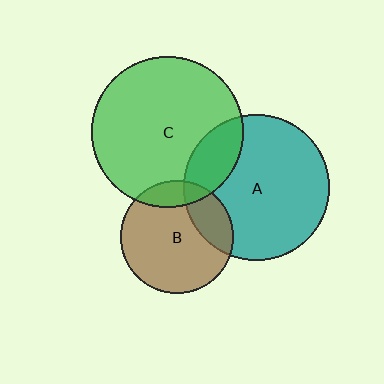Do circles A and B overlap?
Yes.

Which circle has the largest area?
Circle C (green).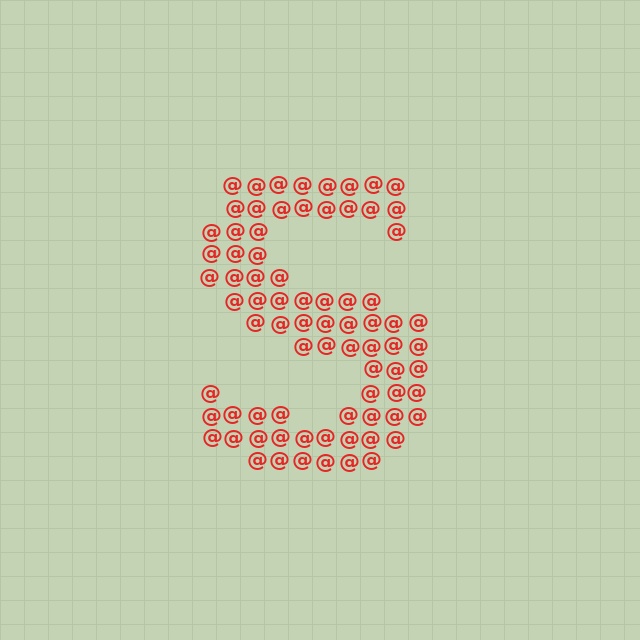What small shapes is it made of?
It is made of small at signs.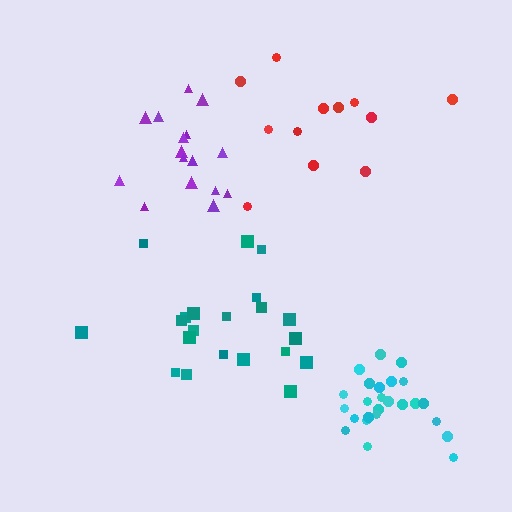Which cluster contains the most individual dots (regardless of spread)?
Cyan (25).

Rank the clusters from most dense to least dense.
cyan, purple, teal, red.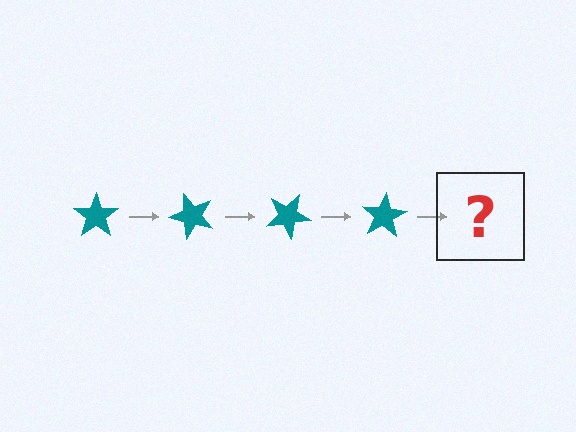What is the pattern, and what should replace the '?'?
The pattern is that the star rotates 50 degrees each step. The '?' should be a teal star rotated 200 degrees.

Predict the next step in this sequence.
The next step is a teal star rotated 200 degrees.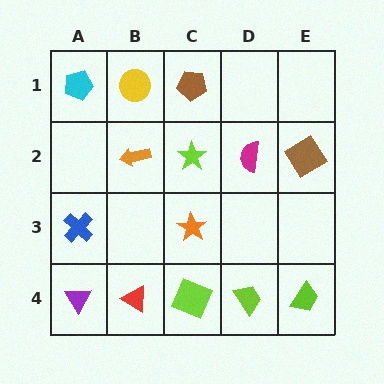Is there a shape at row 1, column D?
No, that cell is empty.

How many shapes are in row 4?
5 shapes.